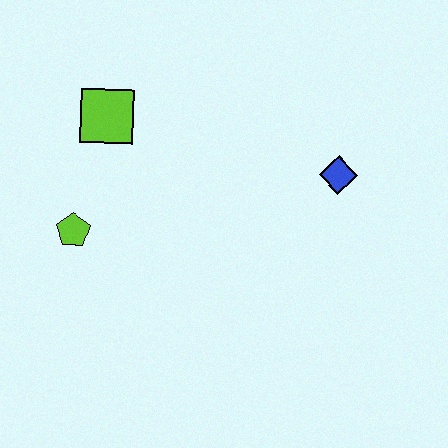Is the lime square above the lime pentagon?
Yes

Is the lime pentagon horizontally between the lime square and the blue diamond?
No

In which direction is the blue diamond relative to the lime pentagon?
The blue diamond is to the right of the lime pentagon.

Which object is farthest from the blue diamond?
The lime pentagon is farthest from the blue diamond.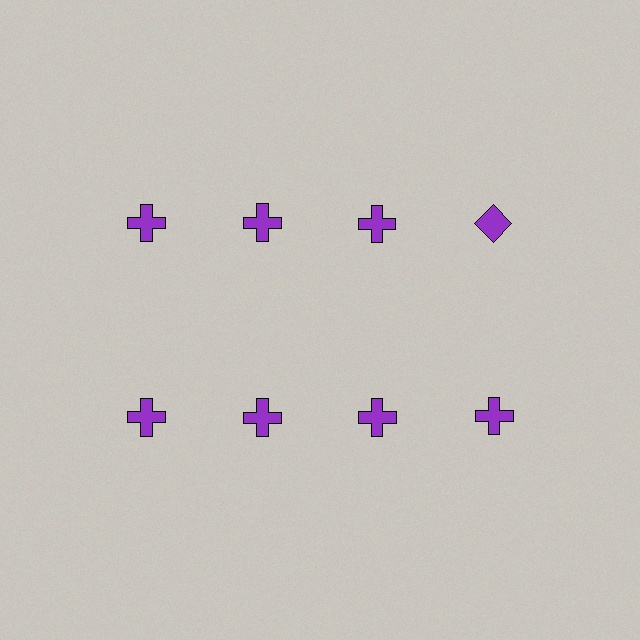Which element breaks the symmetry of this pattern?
The purple diamond in the top row, second from right column breaks the symmetry. All other shapes are purple crosses.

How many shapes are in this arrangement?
There are 8 shapes arranged in a grid pattern.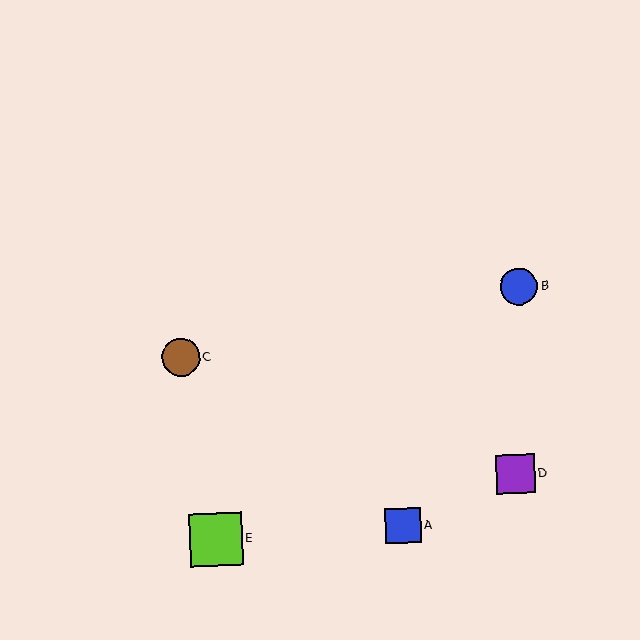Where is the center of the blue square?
The center of the blue square is at (403, 526).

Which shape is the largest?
The lime square (labeled E) is the largest.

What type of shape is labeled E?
Shape E is a lime square.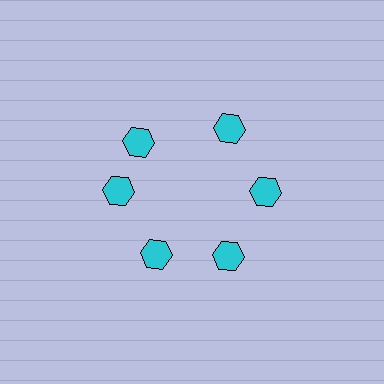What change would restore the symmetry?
The symmetry would be restored by rotating it back into even spacing with its neighbors so that all 6 hexagons sit at equal angles and equal distance from the center.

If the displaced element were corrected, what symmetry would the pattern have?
It would have 6-fold rotational symmetry — the pattern would map onto itself every 60 degrees.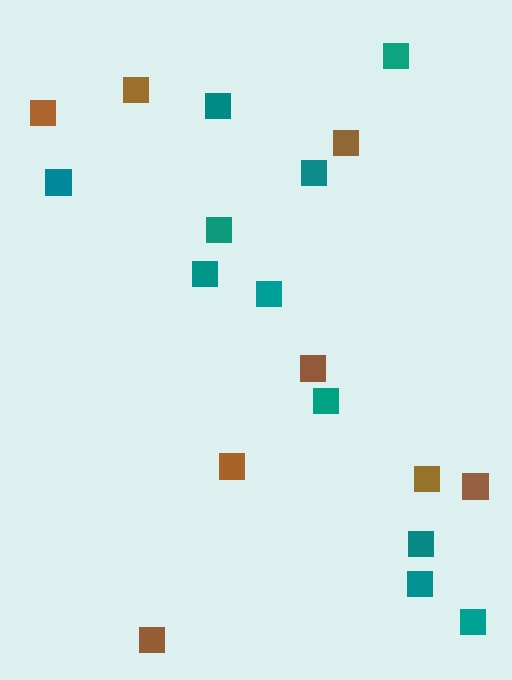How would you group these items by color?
There are 2 groups: one group of brown squares (8) and one group of teal squares (11).